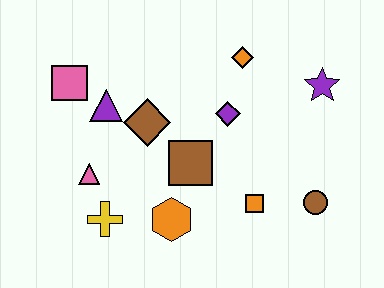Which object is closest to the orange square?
The brown circle is closest to the orange square.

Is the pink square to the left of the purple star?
Yes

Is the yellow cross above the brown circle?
No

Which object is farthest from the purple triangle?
The brown circle is farthest from the purple triangle.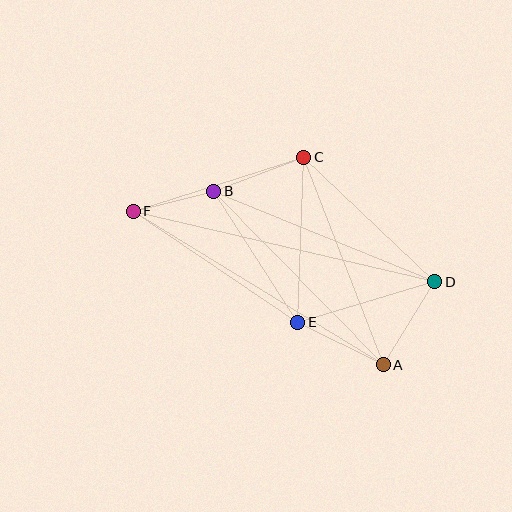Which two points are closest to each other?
Points B and F are closest to each other.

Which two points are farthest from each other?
Points D and F are farthest from each other.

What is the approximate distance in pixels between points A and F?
The distance between A and F is approximately 293 pixels.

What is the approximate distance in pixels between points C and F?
The distance between C and F is approximately 178 pixels.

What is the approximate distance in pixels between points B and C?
The distance between B and C is approximately 96 pixels.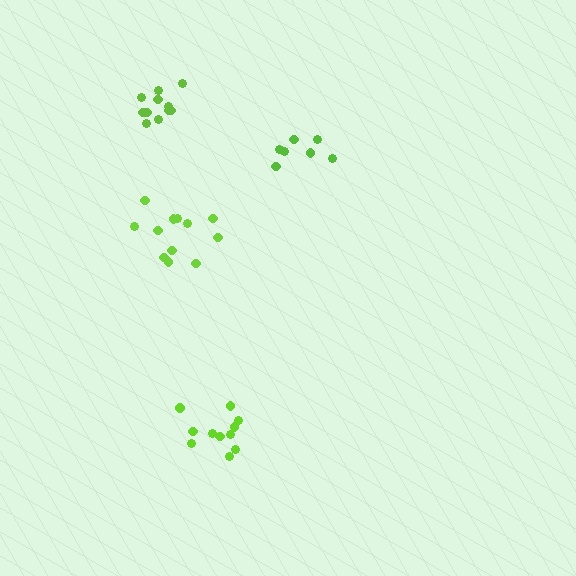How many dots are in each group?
Group 1: 7 dots, Group 2: 11 dots, Group 3: 11 dots, Group 4: 12 dots (41 total).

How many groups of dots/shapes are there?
There are 4 groups.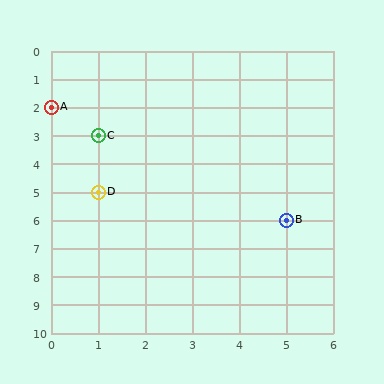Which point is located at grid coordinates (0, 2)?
Point A is at (0, 2).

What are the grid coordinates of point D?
Point D is at grid coordinates (1, 5).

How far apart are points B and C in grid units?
Points B and C are 4 columns and 3 rows apart (about 5.0 grid units diagonally).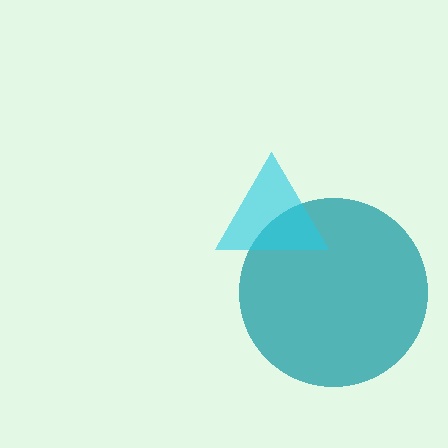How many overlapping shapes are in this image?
There are 2 overlapping shapes in the image.